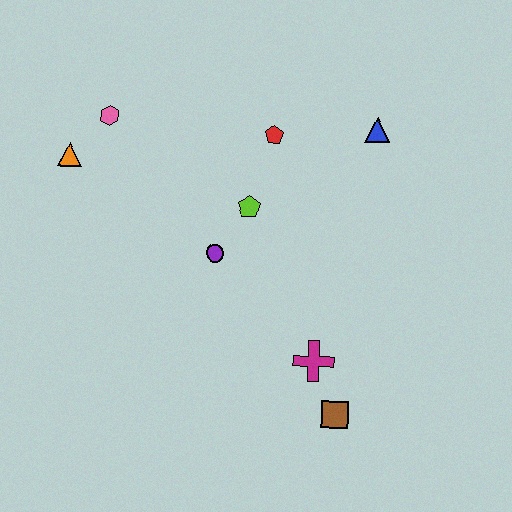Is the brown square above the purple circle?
No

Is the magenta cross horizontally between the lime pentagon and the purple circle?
No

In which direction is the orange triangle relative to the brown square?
The orange triangle is to the left of the brown square.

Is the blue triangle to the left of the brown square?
No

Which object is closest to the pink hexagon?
The orange triangle is closest to the pink hexagon.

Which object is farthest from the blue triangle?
The orange triangle is farthest from the blue triangle.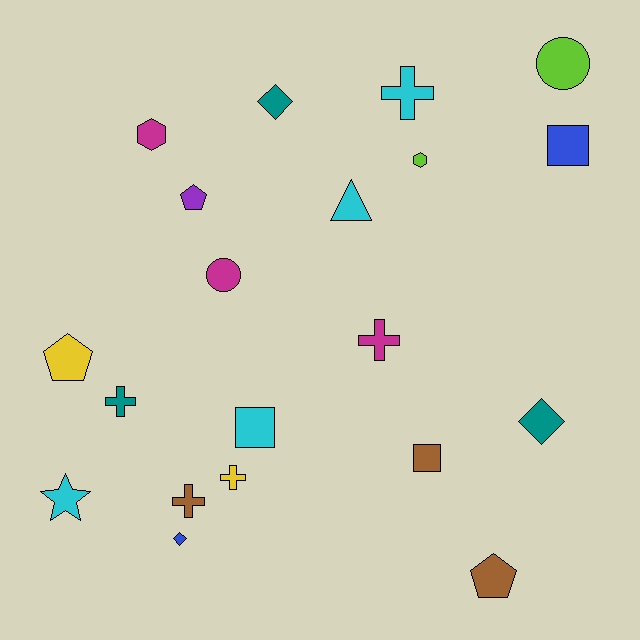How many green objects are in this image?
There are no green objects.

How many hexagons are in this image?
There are 2 hexagons.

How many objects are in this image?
There are 20 objects.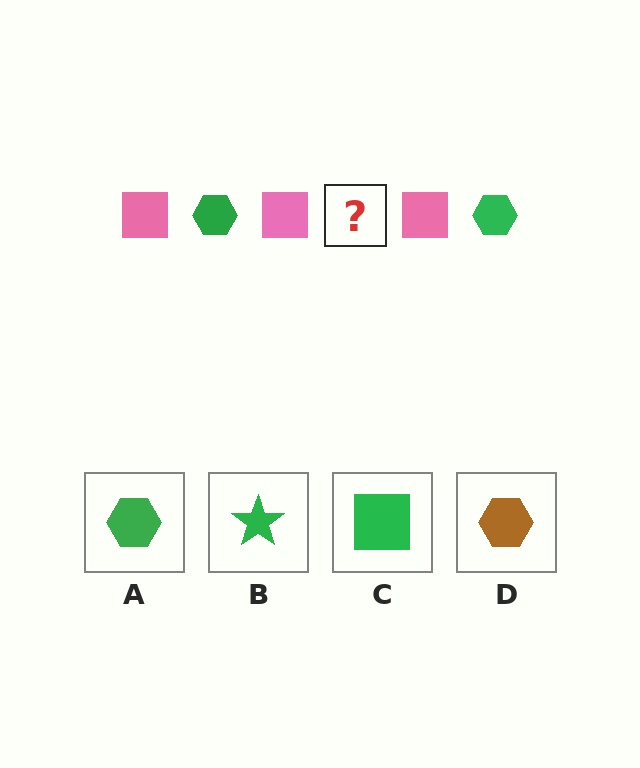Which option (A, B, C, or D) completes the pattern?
A.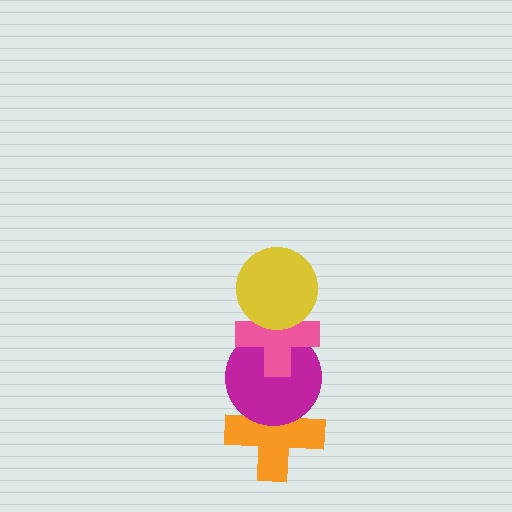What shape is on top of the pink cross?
The yellow circle is on top of the pink cross.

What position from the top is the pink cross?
The pink cross is 2nd from the top.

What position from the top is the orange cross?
The orange cross is 4th from the top.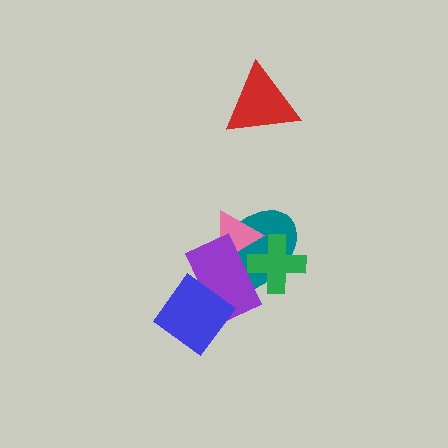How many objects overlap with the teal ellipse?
3 objects overlap with the teal ellipse.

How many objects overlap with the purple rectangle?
4 objects overlap with the purple rectangle.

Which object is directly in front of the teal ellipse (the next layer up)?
The pink triangle is directly in front of the teal ellipse.